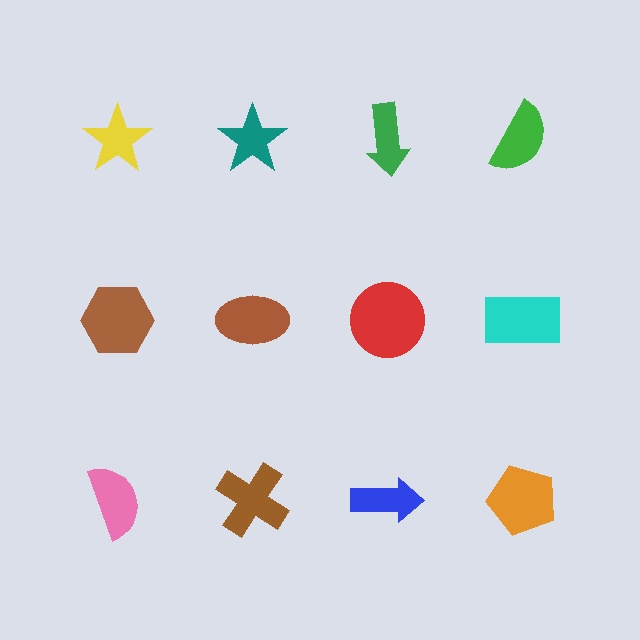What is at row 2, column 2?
A brown ellipse.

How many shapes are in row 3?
4 shapes.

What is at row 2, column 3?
A red circle.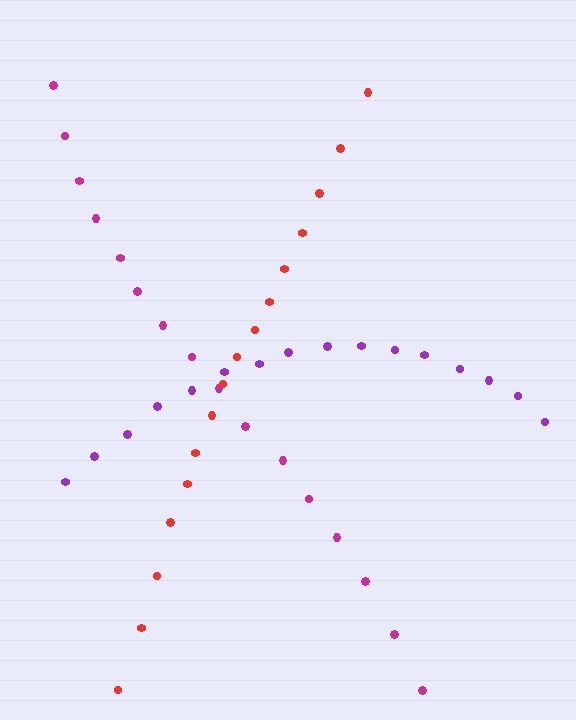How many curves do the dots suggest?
There are 3 distinct paths.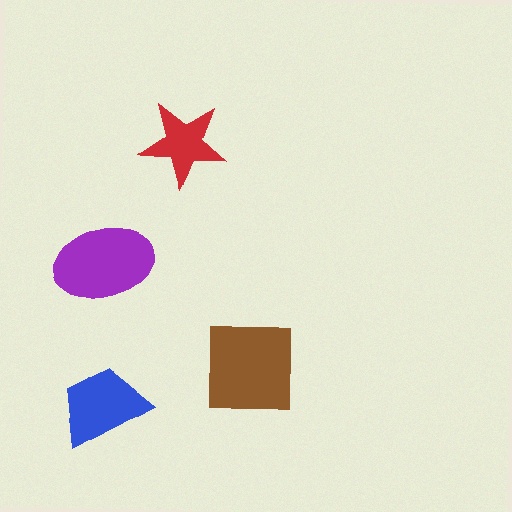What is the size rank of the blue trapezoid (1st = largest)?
3rd.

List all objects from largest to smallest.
The brown square, the purple ellipse, the blue trapezoid, the red star.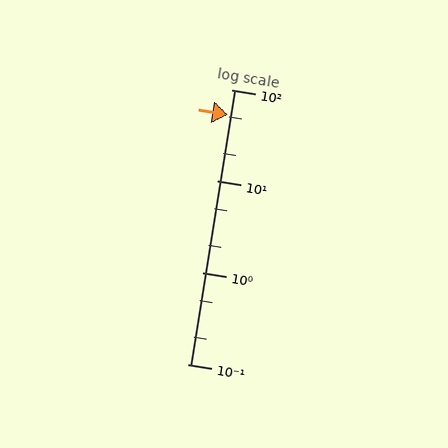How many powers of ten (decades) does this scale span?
The scale spans 3 decades, from 0.1 to 100.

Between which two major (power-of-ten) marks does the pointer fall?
The pointer is between 10 and 100.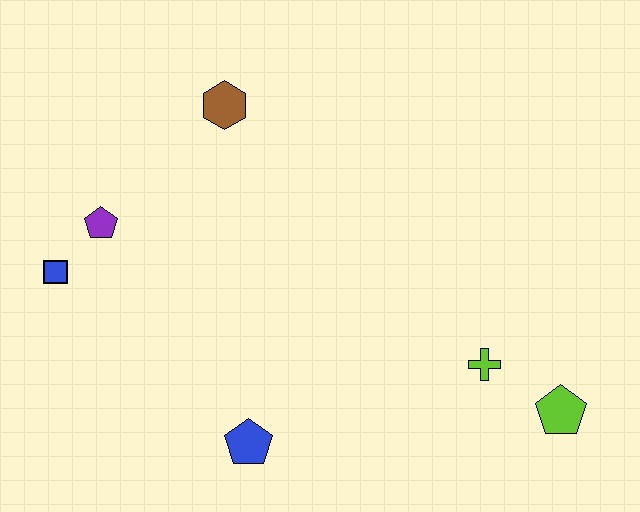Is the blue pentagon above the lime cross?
No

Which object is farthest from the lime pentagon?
The blue square is farthest from the lime pentagon.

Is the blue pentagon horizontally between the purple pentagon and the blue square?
No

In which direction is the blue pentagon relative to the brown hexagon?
The blue pentagon is below the brown hexagon.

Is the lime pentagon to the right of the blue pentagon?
Yes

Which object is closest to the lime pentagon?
The lime cross is closest to the lime pentagon.